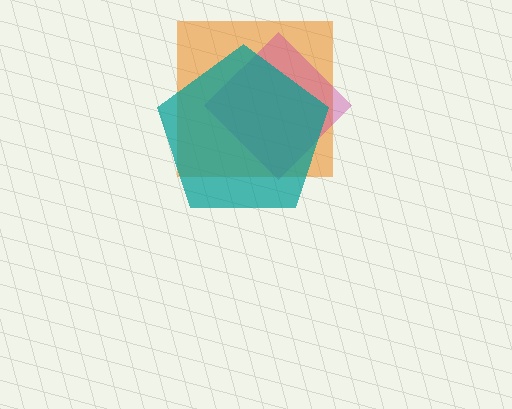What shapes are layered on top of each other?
The layered shapes are: an orange square, a magenta diamond, a teal pentagon.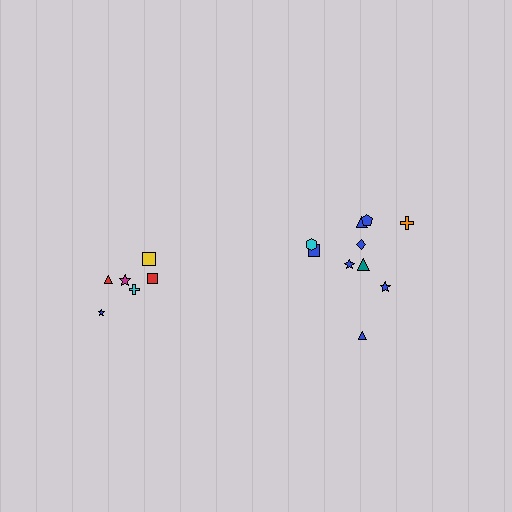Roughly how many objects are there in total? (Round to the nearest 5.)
Roughly 15 objects in total.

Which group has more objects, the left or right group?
The right group.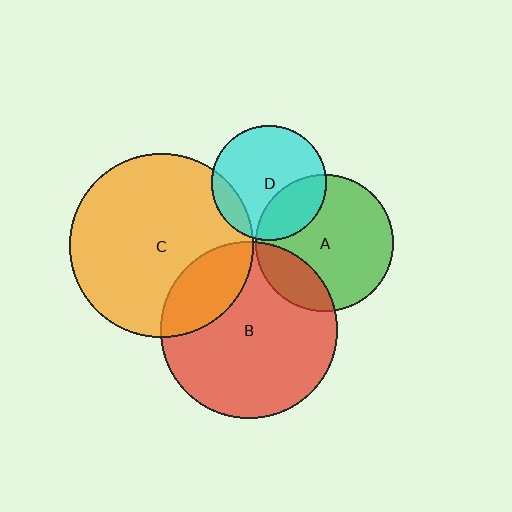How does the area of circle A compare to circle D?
Approximately 1.4 times.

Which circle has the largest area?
Circle C (orange).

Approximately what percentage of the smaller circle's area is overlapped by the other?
Approximately 20%.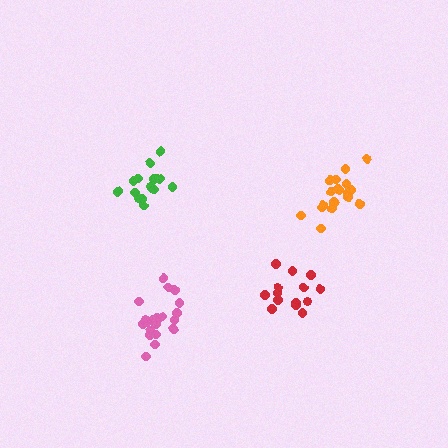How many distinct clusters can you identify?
There are 4 distinct clusters.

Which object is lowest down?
The pink cluster is bottommost.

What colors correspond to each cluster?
The clusters are colored: pink, green, orange, red.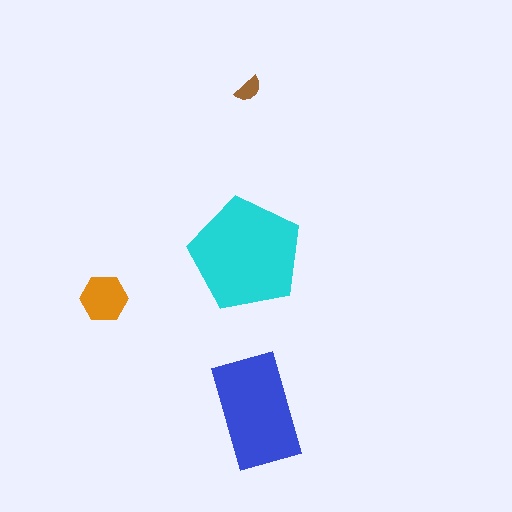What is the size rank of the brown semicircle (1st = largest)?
4th.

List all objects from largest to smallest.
The cyan pentagon, the blue rectangle, the orange hexagon, the brown semicircle.